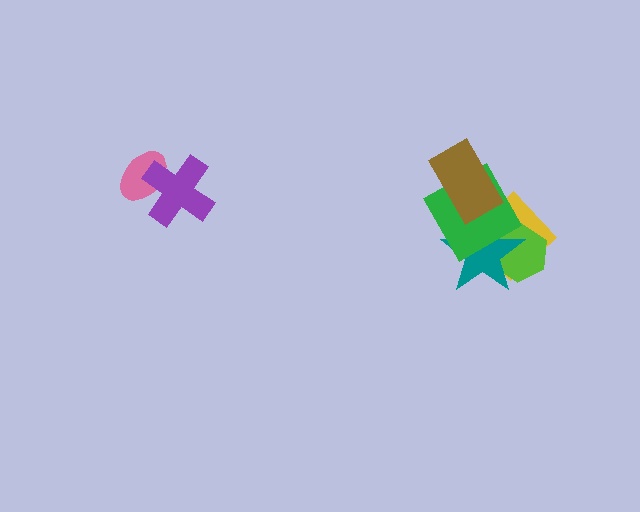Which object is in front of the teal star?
The green square is in front of the teal star.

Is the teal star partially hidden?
Yes, it is partially covered by another shape.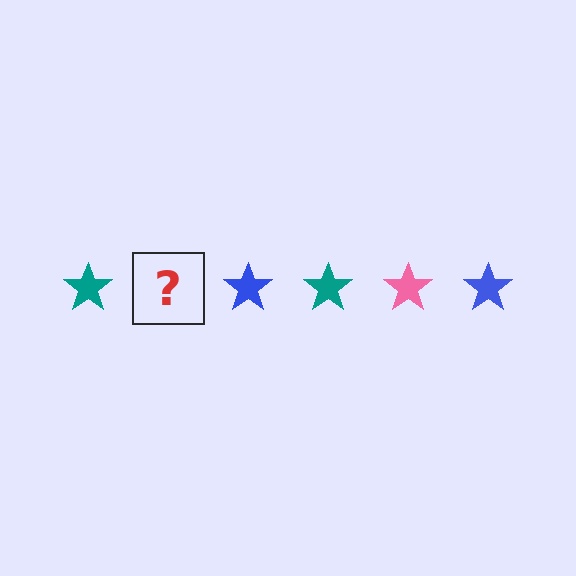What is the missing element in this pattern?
The missing element is a pink star.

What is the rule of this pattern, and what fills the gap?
The rule is that the pattern cycles through teal, pink, blue stars. The gap should be filled with a pink star.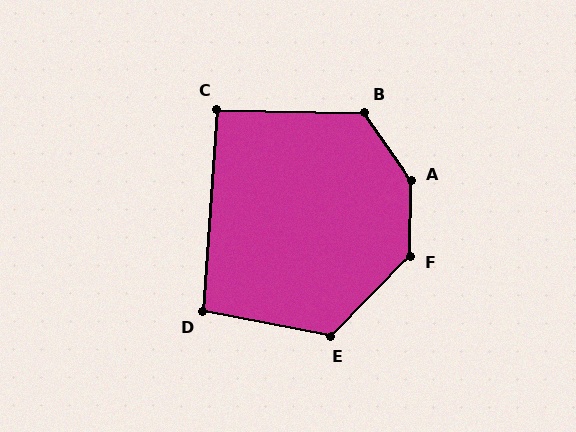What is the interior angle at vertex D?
Approximately 97 degrees (obtuse).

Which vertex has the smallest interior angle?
C, at approximately 93 degrees.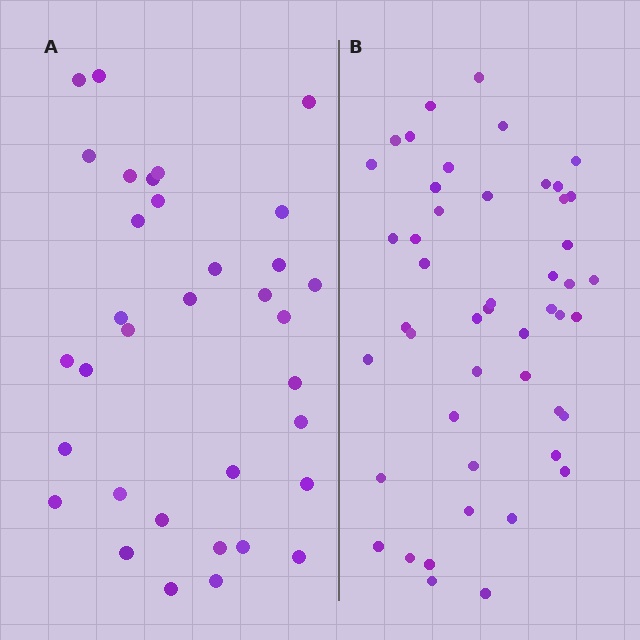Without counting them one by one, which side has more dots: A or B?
Region B (the right region) has more dots.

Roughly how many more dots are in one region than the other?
Region B has approximately 15 more dots than region A.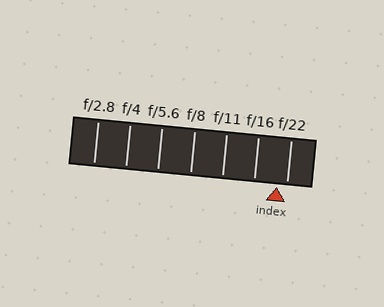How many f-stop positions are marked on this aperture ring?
There are 7 f-stop positions marked.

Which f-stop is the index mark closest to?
The index mark is closest to f/22.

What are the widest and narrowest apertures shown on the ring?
The widest aperture shown is f/2.8 and the narrowest is f/22.